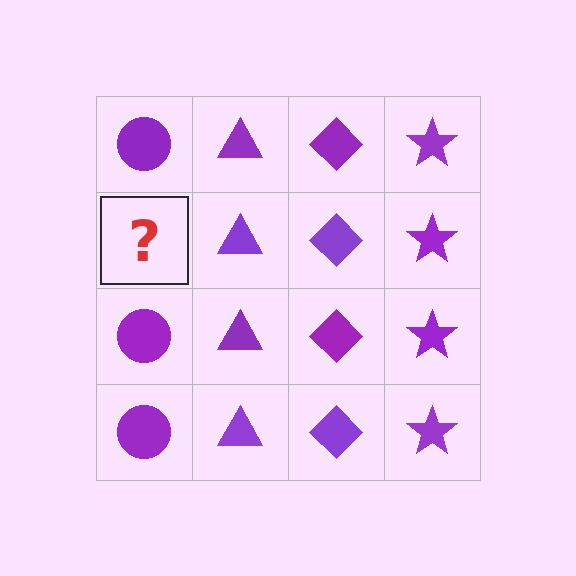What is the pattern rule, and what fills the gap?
The rule is that each column has a consistent shape. The gap should be filled with a purple circle.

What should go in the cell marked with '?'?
The missing cell should contain a purple circle.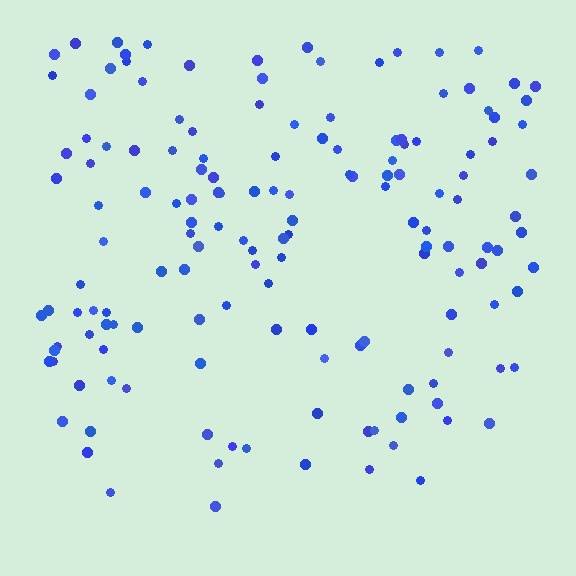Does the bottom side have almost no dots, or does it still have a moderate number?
Still a moderate number, just noticeably fewer than the top.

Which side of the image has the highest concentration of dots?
The top.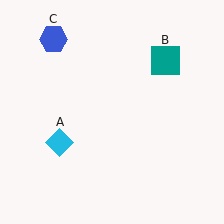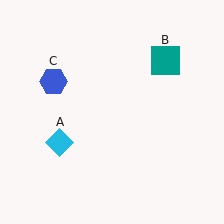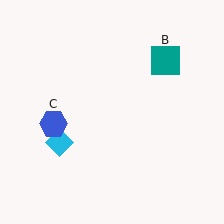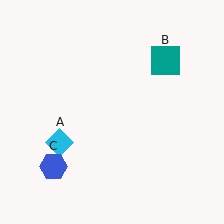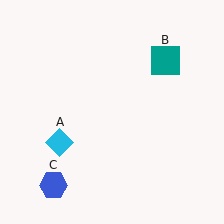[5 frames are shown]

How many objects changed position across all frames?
1 object changed position: blue hexagon (object C).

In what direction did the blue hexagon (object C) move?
The blue hexagon (object C) moved down.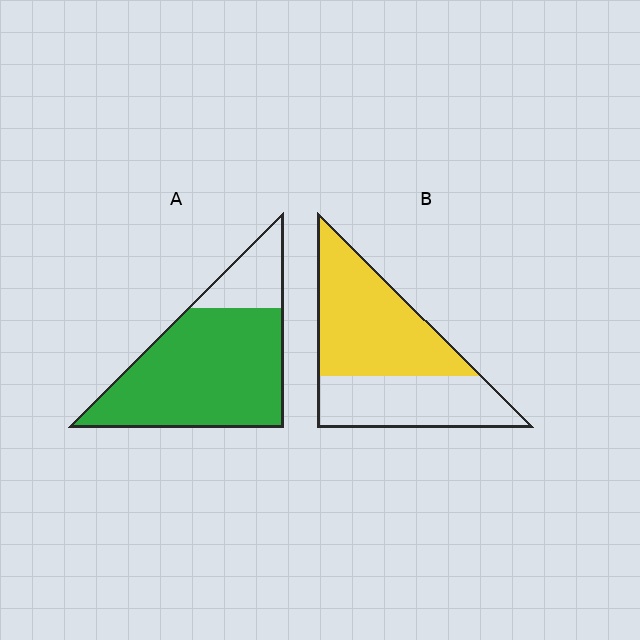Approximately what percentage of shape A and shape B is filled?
A is approximately 80% and B is approximately 60%.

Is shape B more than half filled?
Yes.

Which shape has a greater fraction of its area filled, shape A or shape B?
Shape A.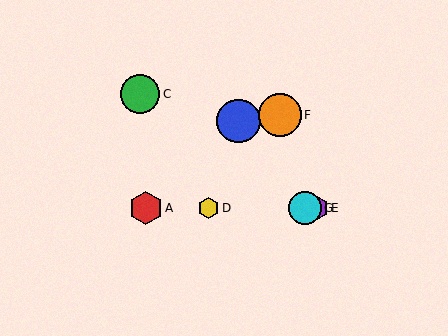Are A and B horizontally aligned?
No, A is at y≈208 and B is at y≈121.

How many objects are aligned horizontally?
4 objects (A, D, E, G) are aligned horizontally.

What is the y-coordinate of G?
Object G is at y≈208.